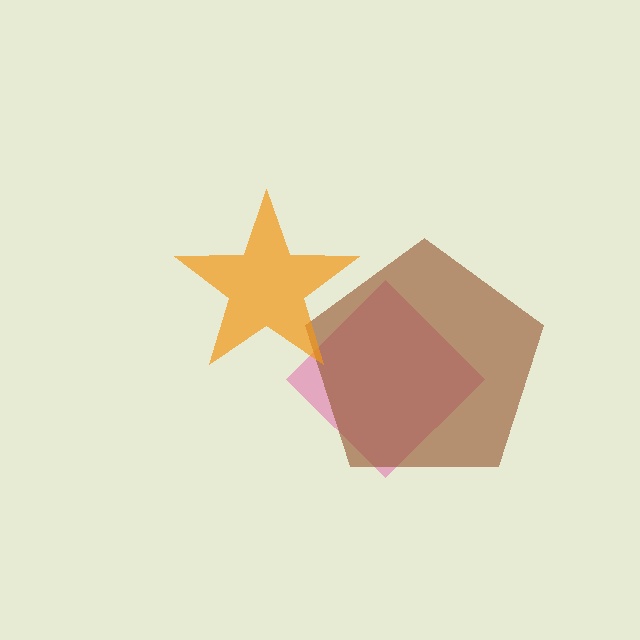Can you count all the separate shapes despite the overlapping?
Yes, there are 3 separate shapes.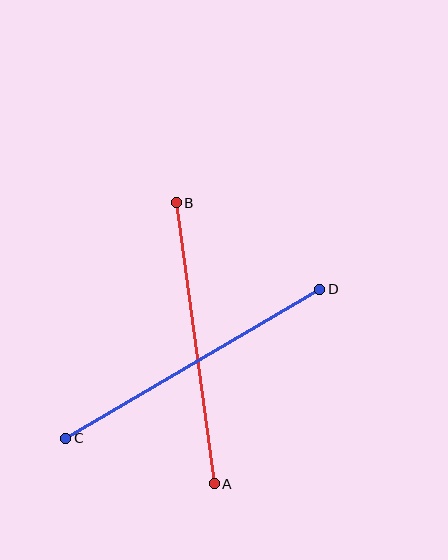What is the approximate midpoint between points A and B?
The midpoint is at approximately (195, 343) pixels.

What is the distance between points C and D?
The distance is approximately 294 pixels.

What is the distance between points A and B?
The distance is approximately 283 pixels.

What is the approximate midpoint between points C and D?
The midpoint is at approximately (193, 364) pixels.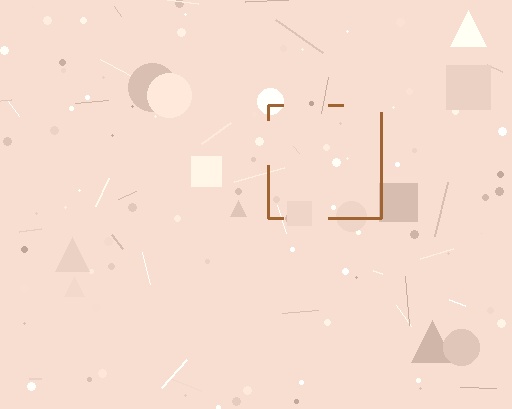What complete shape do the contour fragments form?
The contour fragments form a square.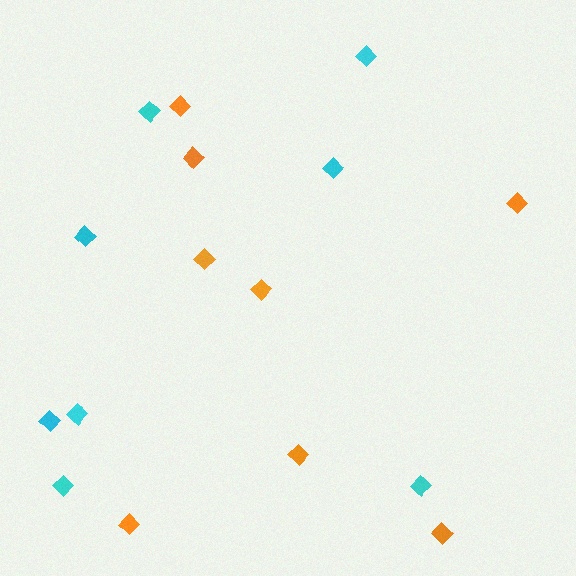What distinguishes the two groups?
There are 2 groups: one group of orange diamonds (8) and one group of cyan diamonds (8).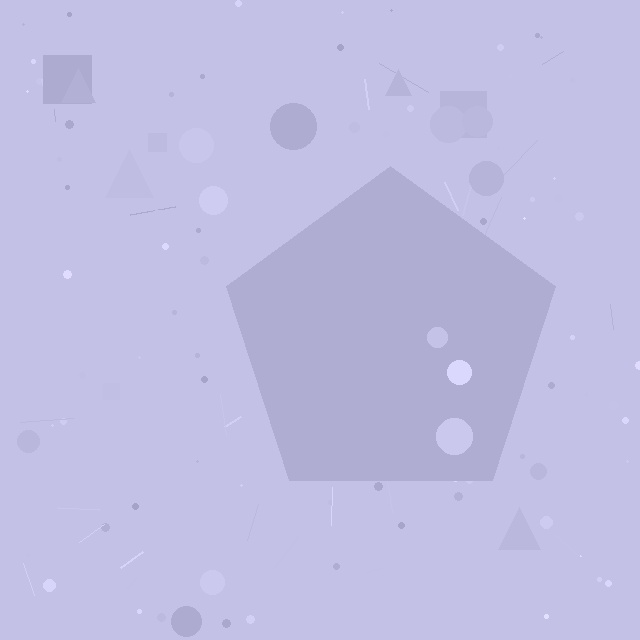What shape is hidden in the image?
A pentagon is hidden in the image.